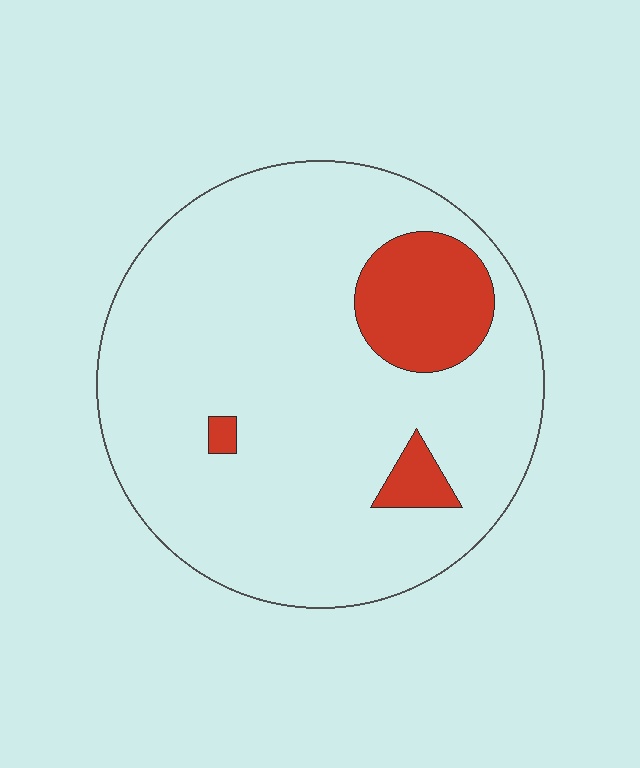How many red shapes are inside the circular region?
3.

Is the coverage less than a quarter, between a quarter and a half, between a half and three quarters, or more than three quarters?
Less than a quarter.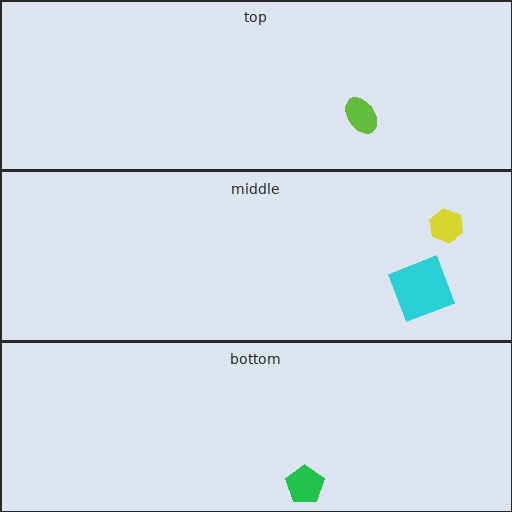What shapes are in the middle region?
The yellow hexagon, the cyan square.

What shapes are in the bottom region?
The green pentagon.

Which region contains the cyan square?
The middle region.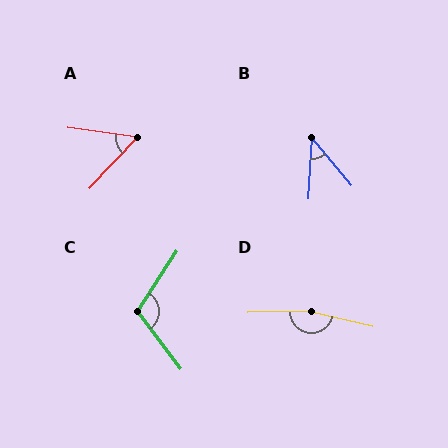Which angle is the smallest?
B, at approximately 43 degrees.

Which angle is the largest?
D, at approximately 165 degrees.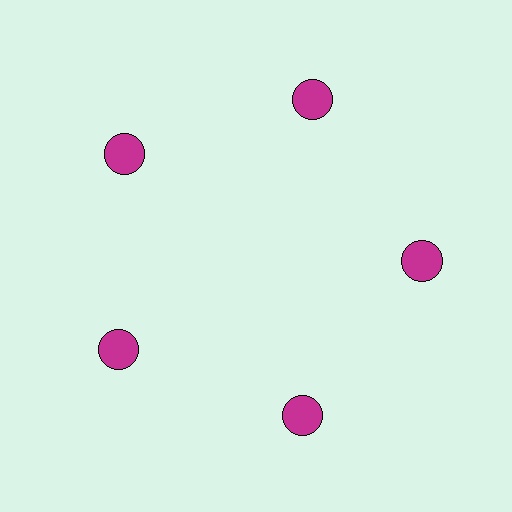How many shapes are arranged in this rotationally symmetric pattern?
There are 5 shapes, arranged in 5 groups of 1.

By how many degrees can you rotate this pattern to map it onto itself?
The pattern maps onto itself every 72 degrees of rotation.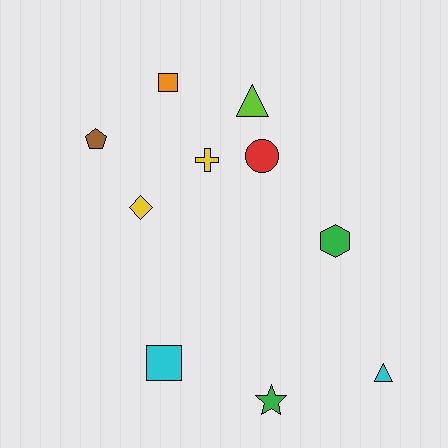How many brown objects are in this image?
There is 1 brown object.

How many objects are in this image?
There are 10 objects.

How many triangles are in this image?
There are 2 triangles.